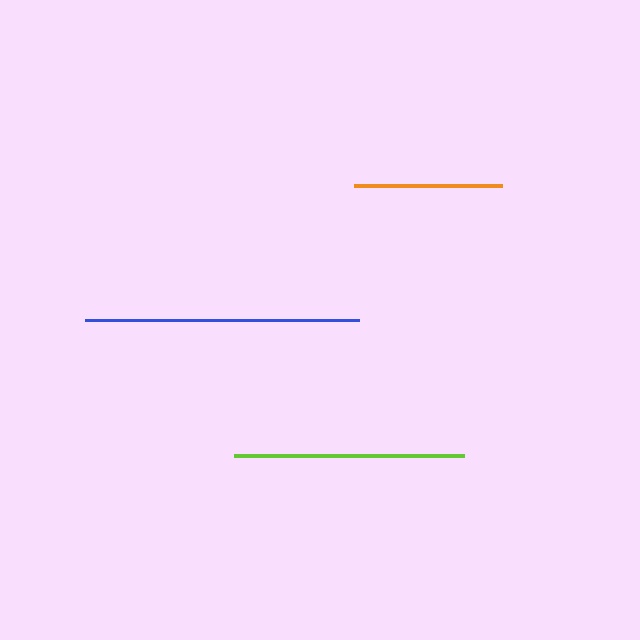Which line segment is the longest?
The blue line is the longest at approximately 274 pixels.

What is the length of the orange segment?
The orange segment is approximately 148 pixels long.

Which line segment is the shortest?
The orange line is the shortest at approximately 148 pixels.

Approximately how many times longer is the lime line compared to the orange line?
The lime line is approximately 1.6 times the length of the orange line.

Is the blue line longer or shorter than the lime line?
The blue line is longer than the lime line.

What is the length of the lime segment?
The lime segment is approximately 230 pixels long.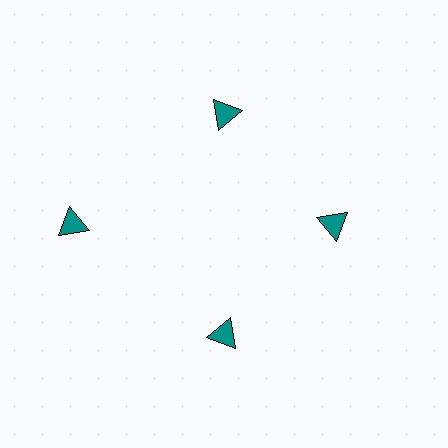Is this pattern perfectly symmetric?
No. The 4 teal triangles are arranged in a ring, but one element near the 9 o'clock position is pushed outward from the center, breaking the 4-fold rotational symmetry.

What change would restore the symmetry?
The symmetry would be restored by moving it inward, back onto the ring so that all 4 triangles sit at equal angles and equal distance from the center.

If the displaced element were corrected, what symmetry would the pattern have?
It would have 4-fold rotational symmetry — the pattern would map onto itself every 90 degrees.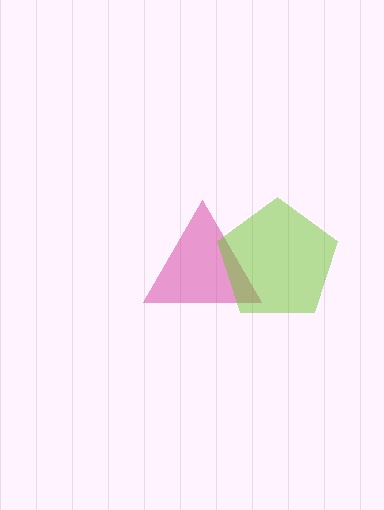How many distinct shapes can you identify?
There are 2 distinct shapes: a magenta triangle, a lime pentagon.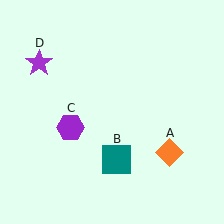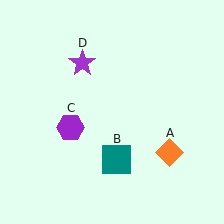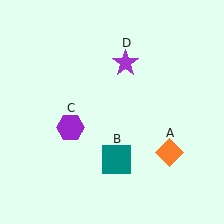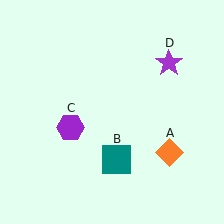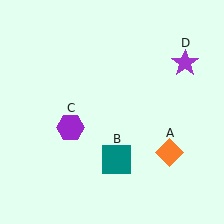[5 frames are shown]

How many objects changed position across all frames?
1 object changed position: purple star (object D).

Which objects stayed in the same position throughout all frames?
Orange diamond (object A) and teal square (object B) and purple hexagon (object C) remained stationary.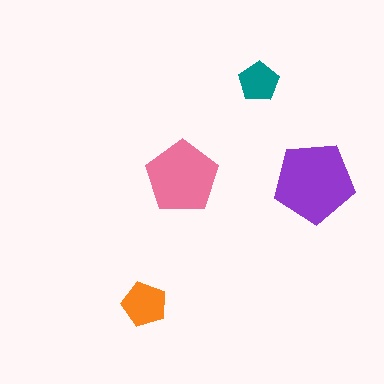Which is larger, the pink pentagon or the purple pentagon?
The purple one.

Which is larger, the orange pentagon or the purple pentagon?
The purple one.